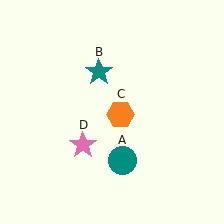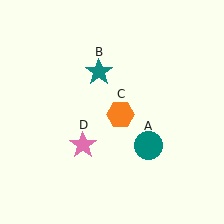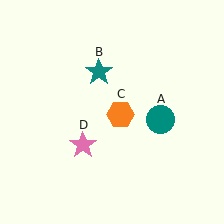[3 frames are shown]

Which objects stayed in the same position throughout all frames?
Teal star (object B) and orange hexagon (object C) and pink star (object D) remained stationary.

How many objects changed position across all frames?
1 object changed position: teal circle (object A).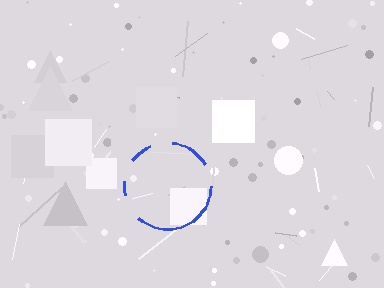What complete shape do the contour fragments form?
The contour fragments form a circle.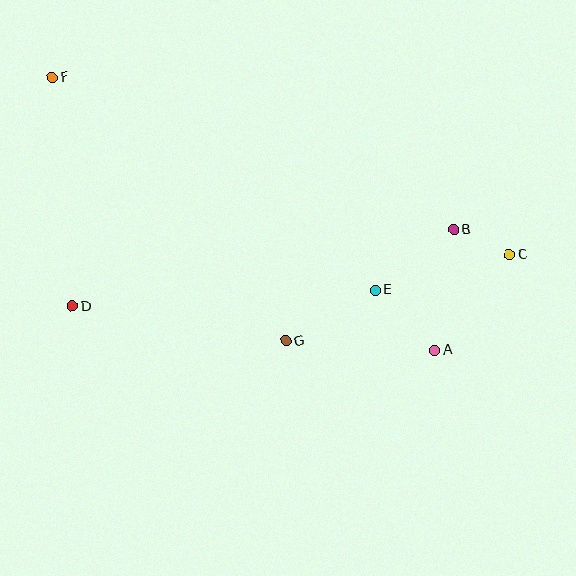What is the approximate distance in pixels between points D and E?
The distance between D and E is approximately 304 pixels.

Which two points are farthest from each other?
Points C and F are farthest from each other.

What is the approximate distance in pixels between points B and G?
The distance between B and G is approximately 201 pixels.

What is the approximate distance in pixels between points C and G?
The distance between C and G is approximately 240 pixels.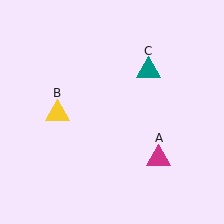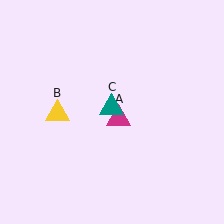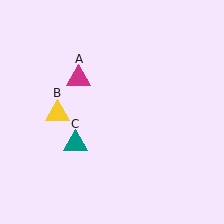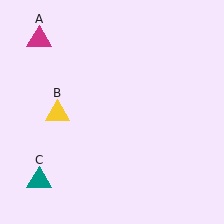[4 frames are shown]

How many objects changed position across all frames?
2 objects changed position: magenta triangle (object A), teal triangle (object C).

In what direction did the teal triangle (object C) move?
The teal triangle (object C) moved down and to the left.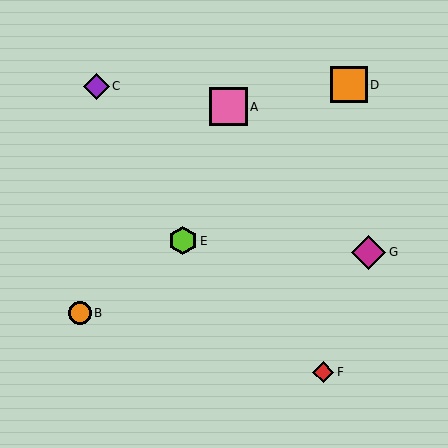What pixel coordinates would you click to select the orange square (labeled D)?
Click at (349, 85) to select the orange square D.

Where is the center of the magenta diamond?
The center of the magenta diamond is at (369, 252).